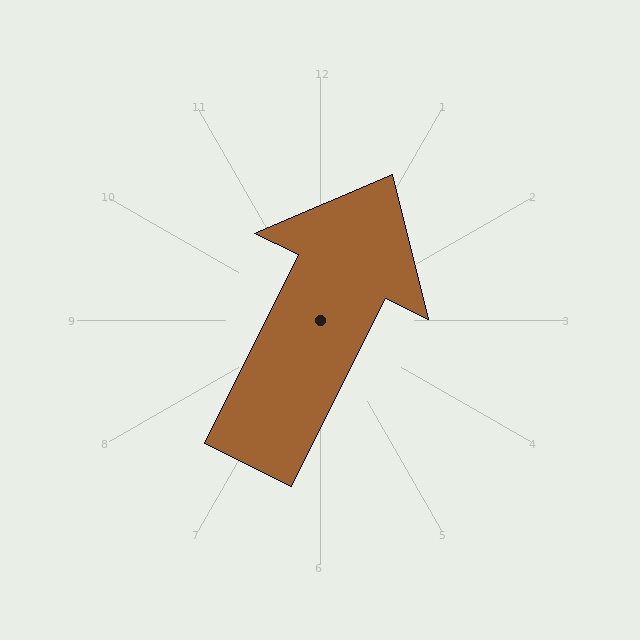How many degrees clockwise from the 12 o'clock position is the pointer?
Approximately 26 degrees.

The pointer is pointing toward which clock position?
Roughly 1 o'clock.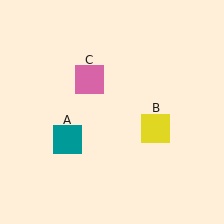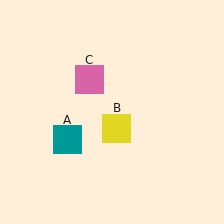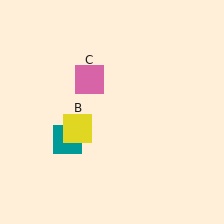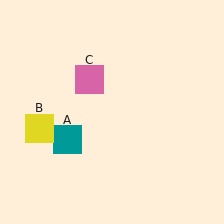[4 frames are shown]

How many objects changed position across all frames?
1 object changed position: yellow square (object B).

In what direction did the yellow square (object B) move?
The yellow square (object B) moved left.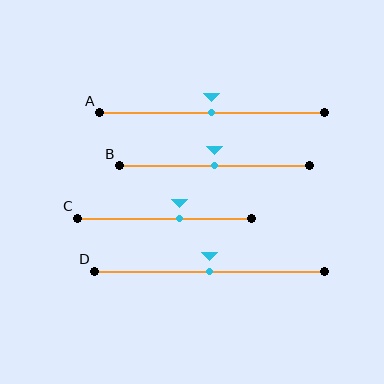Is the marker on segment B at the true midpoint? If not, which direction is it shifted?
Yes, the marker on segment B is at the true midpoint.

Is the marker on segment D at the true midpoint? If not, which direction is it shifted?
Yes, the marker on segment D is at the true midpoint.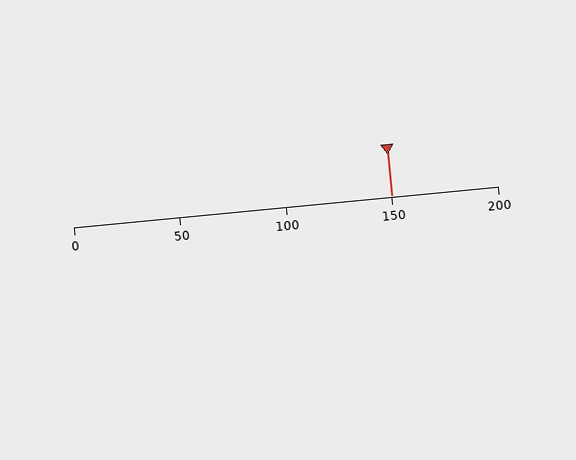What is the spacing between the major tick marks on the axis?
The major ticks are spaced 50 apart.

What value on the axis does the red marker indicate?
The marker indicates approximately 150.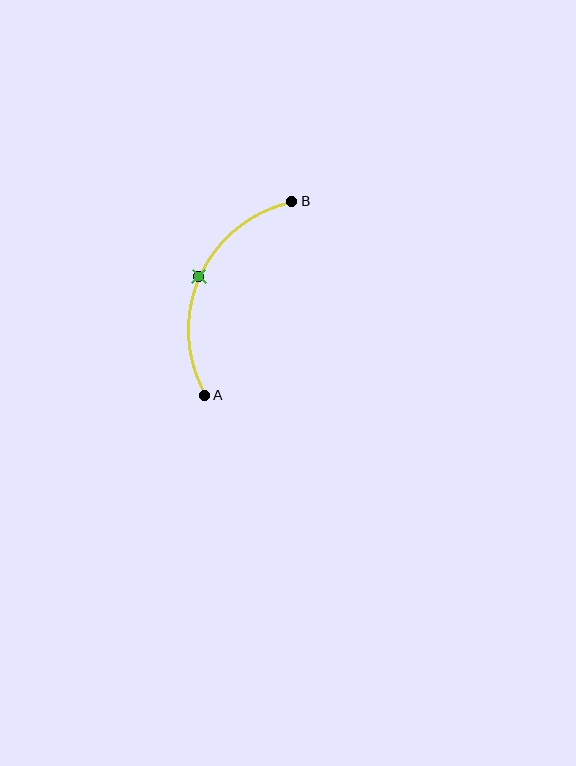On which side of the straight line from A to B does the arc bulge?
The arc bulges to the left of the straight line connecting A and B.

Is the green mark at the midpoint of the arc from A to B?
Yes. The green mark lies on the arc at equal arc-length from both A and B — it is the arc midpoint.